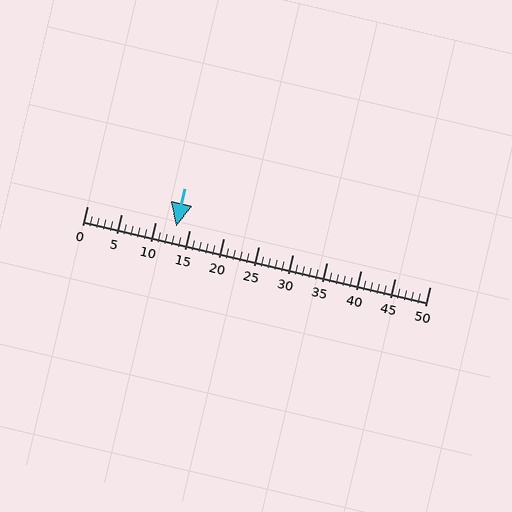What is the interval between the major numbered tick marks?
The major tick marks are spaced 5 units apart.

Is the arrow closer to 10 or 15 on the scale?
The arrow is closer to 15.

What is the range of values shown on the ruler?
The ruler shows values from 0 to 50.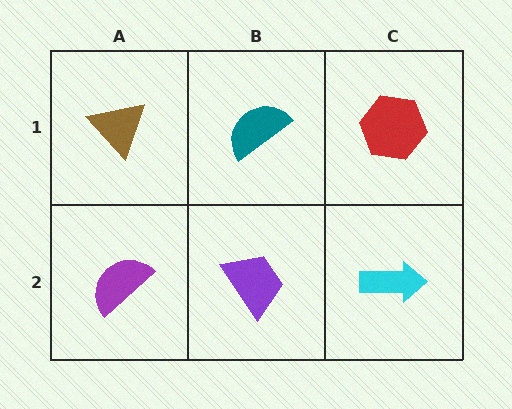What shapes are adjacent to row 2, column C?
A red hexagon (row 1, column C), a purple trapezoid (row 2, column B).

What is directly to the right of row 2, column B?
A cyan arrow.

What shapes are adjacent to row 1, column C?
A cyan arrow (row 2, column C), a teal semicircle (row 1, column B).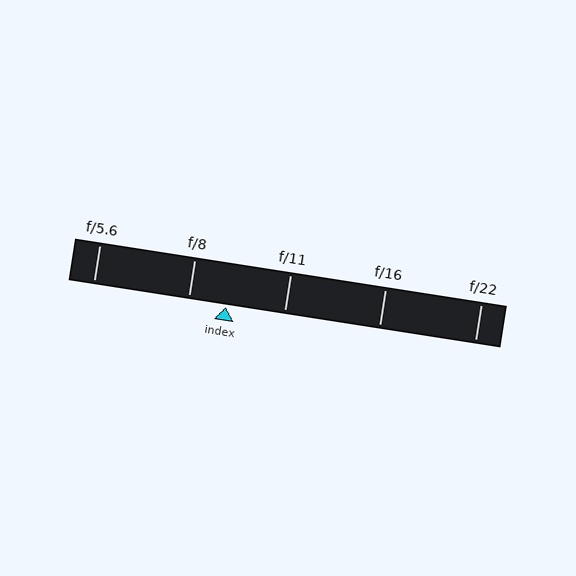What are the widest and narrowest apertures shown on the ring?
The widest aperture shown is f/5.6 and the narrowest is f/22.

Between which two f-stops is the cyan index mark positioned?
The index mark is between f/8 and f/11.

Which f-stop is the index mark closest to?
The index mark is closest to f/8.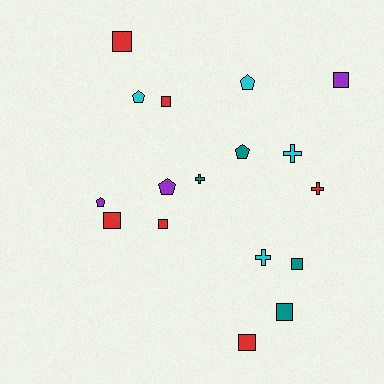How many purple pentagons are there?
There are 2 purple pentagons.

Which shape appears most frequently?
Square, with 8 objects.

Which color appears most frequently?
Red, with 6 objects.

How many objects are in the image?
There are 17 objects.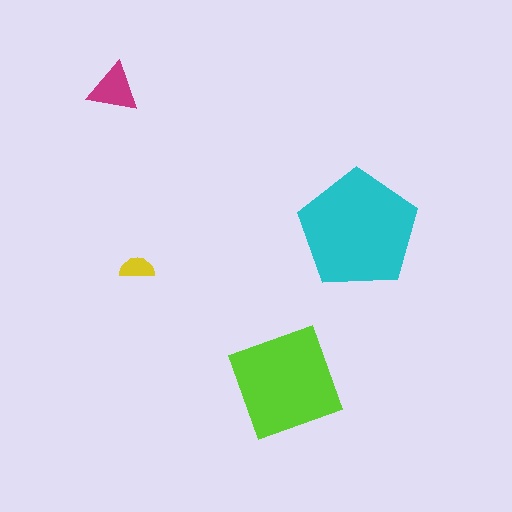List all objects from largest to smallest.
The cyan pentagon, the lime square, the magenta triangle, the yellow semicircle.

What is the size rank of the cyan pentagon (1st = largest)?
1st.